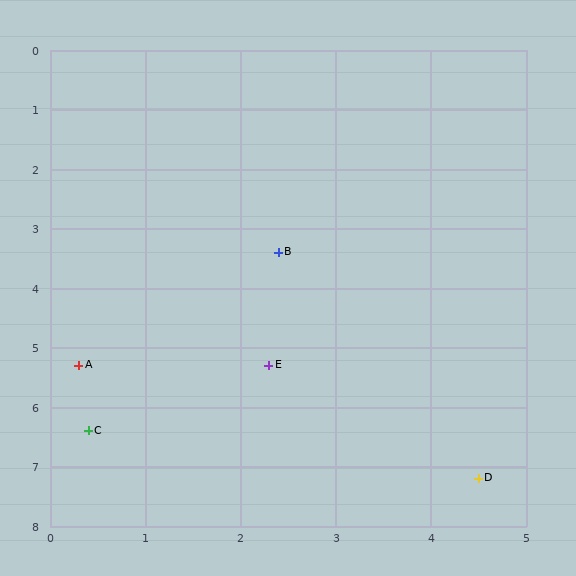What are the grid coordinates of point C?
Point C is at approximately (0.4, 6.4).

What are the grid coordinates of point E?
Point E is at approximately (2.3, 5.3).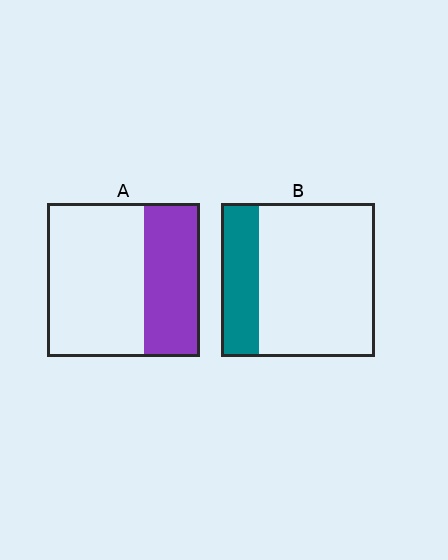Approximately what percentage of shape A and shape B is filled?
A is approximately 35% and B is approximately 25%.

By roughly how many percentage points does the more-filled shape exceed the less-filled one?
By roughly 10 percentage points (A over B).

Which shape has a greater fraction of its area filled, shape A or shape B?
Shape A.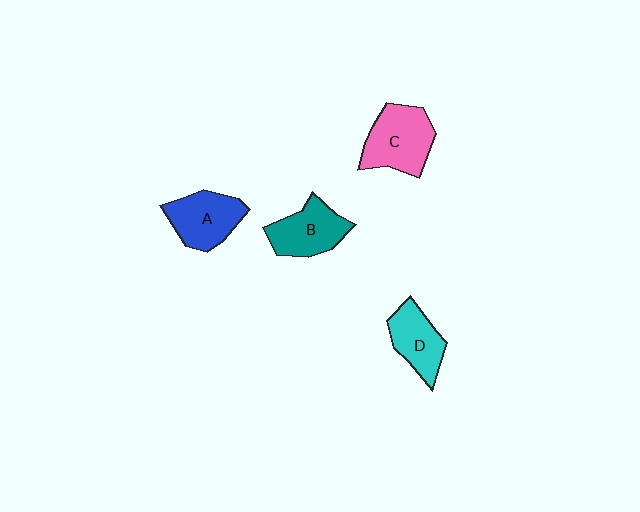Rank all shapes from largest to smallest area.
From largest to smallest: C (pink), A (blue), B (teal), D (cyan).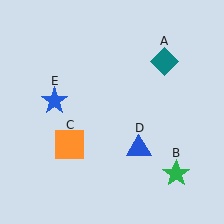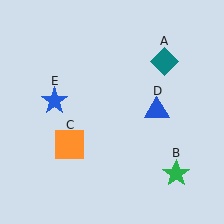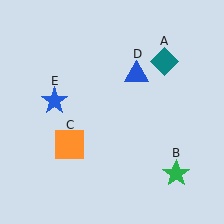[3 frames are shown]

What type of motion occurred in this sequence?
The blue triangle (object D) rotated counterclockwise around the center of the scene.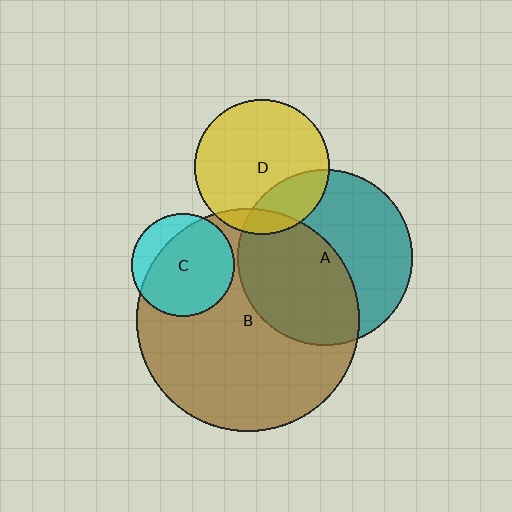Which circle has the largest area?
Circle B (brown).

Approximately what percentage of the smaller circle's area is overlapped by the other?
Approximately 75%.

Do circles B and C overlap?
Yes.